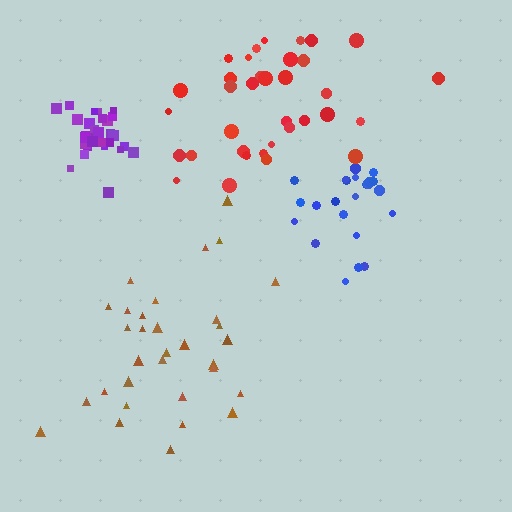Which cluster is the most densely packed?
Purple.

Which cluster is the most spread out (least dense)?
Red.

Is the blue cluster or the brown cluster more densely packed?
Blue.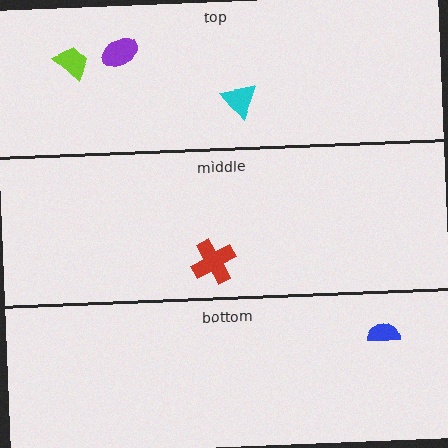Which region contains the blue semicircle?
The bottom region.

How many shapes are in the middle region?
1.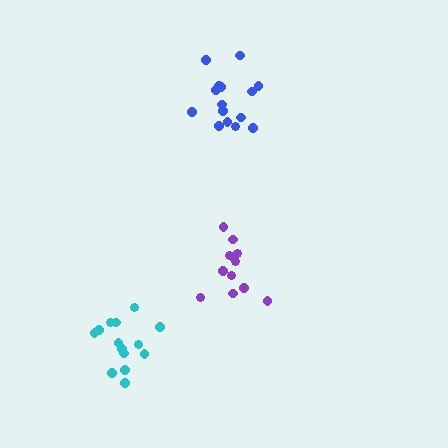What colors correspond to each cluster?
The clusters are colored: blue, cyan, purple.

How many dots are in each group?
Group 1: 15 dots, Group 2: 14 dots, Group 3: 12 dots (41 total).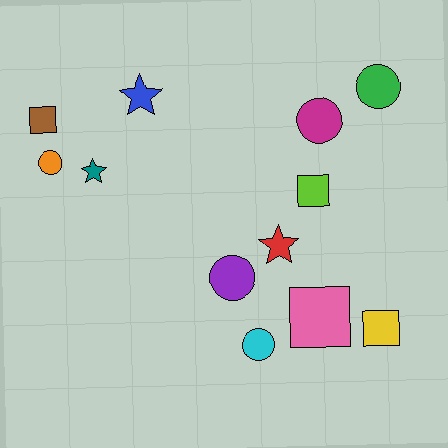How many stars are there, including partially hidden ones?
There are 3 stars.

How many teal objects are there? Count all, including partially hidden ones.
There is 1 teal object.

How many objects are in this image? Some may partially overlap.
There are 12 objects.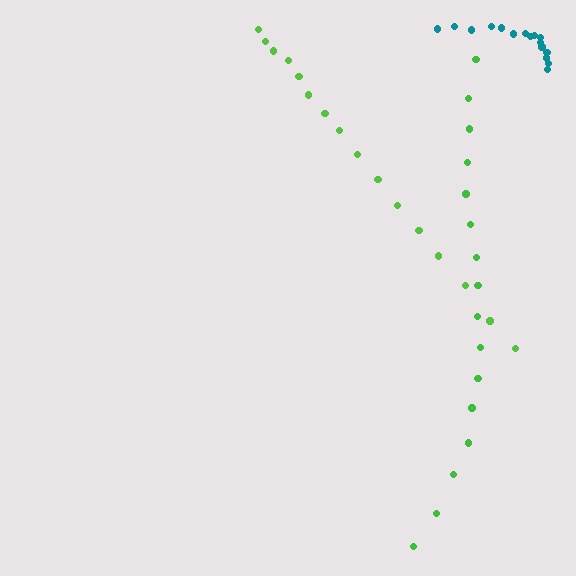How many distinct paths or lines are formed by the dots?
There are 3 distinct paths.